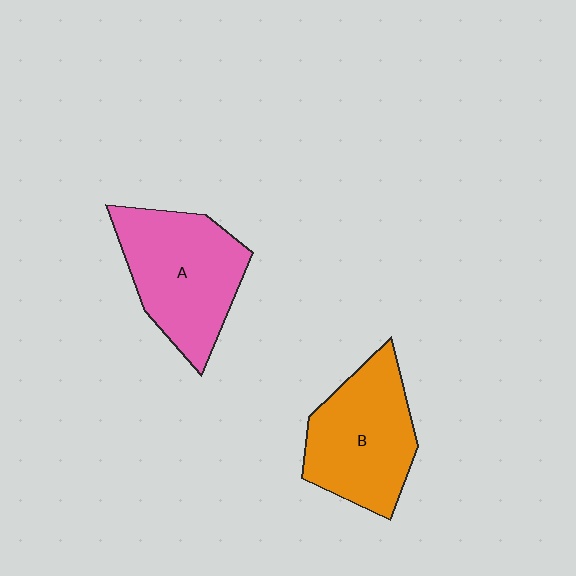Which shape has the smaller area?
Shape B (orange).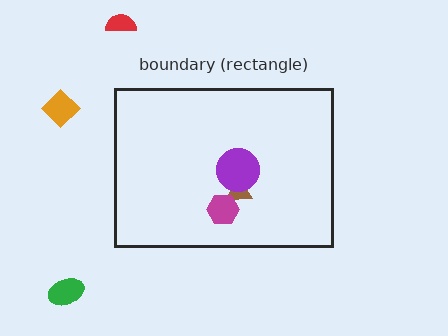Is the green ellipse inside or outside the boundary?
Outside.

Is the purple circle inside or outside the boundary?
Inside.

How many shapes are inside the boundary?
3 inside, 3 outside.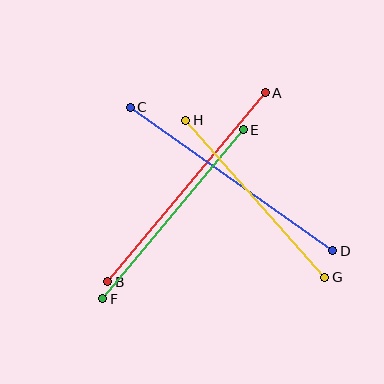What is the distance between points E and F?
The distance is approximately 220 pixels.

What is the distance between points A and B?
The distance is approximately 246 pixels.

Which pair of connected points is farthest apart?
Points C and D are farthest apart.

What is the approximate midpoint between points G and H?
The midpoint is at approximately (255, 199) pixels.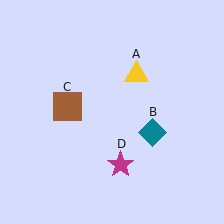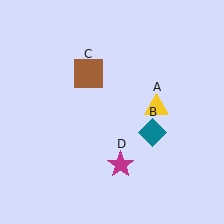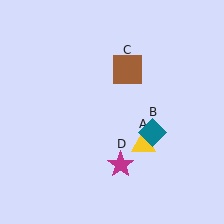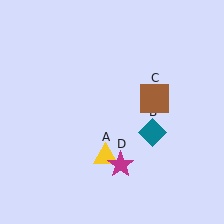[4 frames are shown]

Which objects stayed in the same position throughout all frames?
Teal diamond (object B) and magenta star (object D) remained stationary.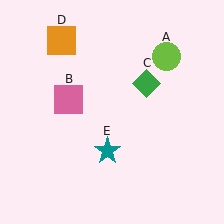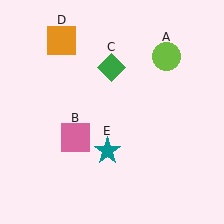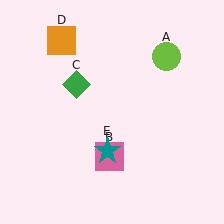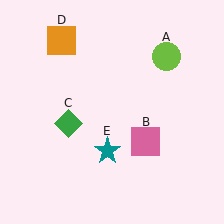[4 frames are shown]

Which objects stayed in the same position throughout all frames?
Lime circle (object A) and orange square (object D) and teal star (object E) remained stationary.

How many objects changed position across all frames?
2 objects changed position: pink square (object B), green diamond (object C).